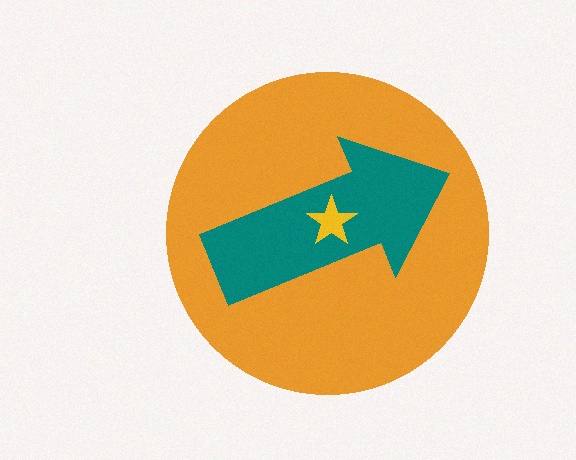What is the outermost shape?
The orange circle.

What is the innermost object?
The yellow star.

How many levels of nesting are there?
3.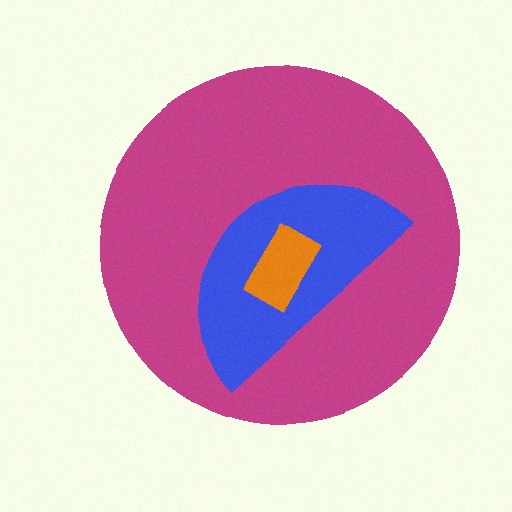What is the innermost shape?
The orange rectangle.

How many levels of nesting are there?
3.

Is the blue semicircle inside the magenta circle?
Yes.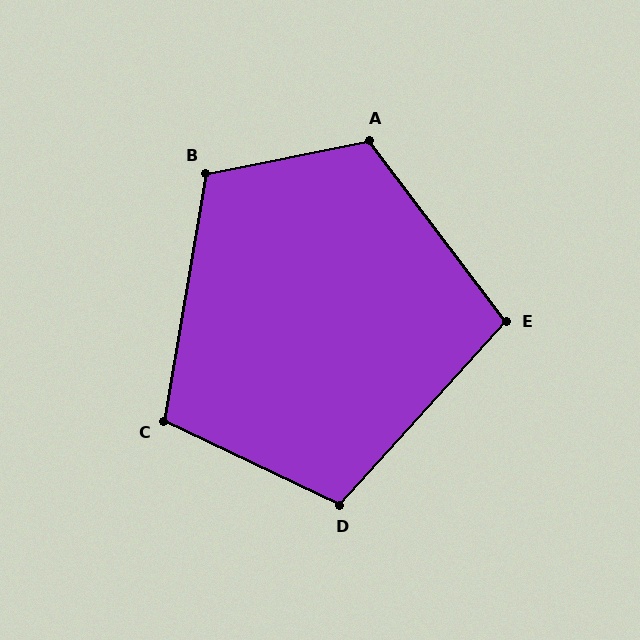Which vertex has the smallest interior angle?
E, at approximately 101 degrees.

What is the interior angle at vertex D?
Approximately 107 degrees (obtuse).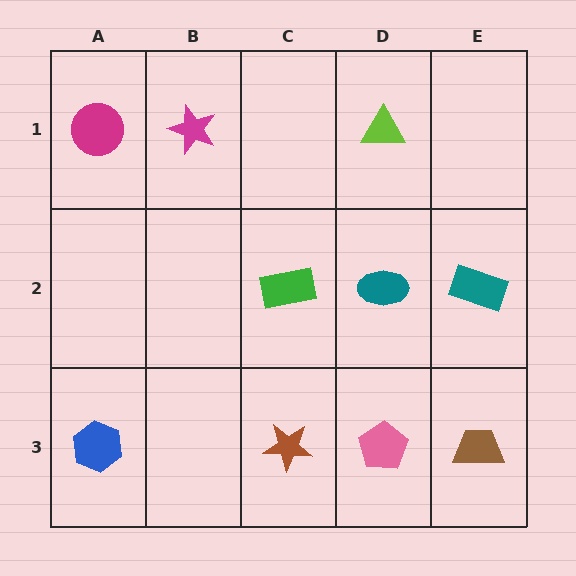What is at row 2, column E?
A teal rectangle.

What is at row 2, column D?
A teal ellipse.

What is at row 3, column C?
A brown star.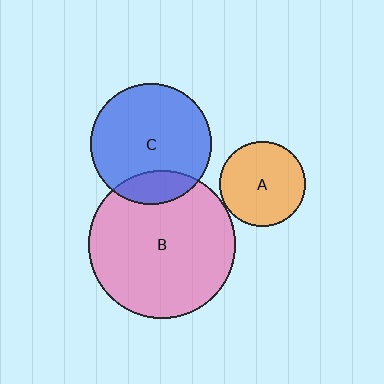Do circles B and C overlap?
Yes.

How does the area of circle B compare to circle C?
Approximately 1.5 times.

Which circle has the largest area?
Circle B (pink).